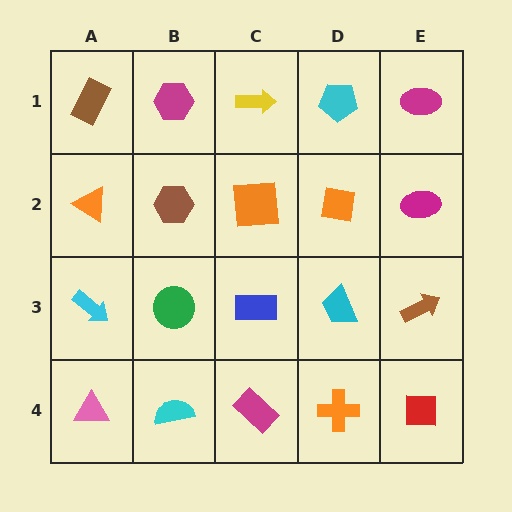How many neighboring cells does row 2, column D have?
4.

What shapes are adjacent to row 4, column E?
A brown arrow (row 3, column E), an orange cross (row 4, column D).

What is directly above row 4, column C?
A blue rectangle.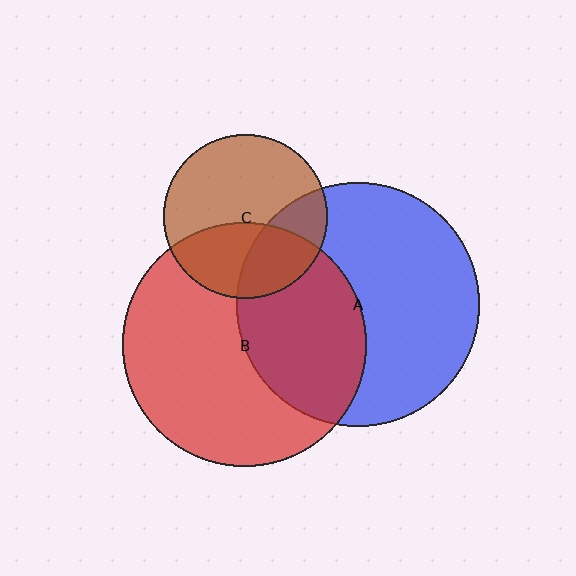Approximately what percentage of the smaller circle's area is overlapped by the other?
Approximately 40%.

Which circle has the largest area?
Circle B (red).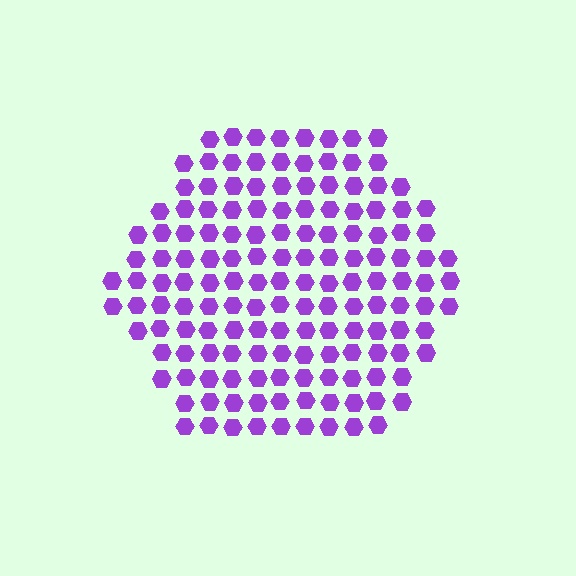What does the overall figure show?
The overall figure shows a hexagon.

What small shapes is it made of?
It is made of small hexagons.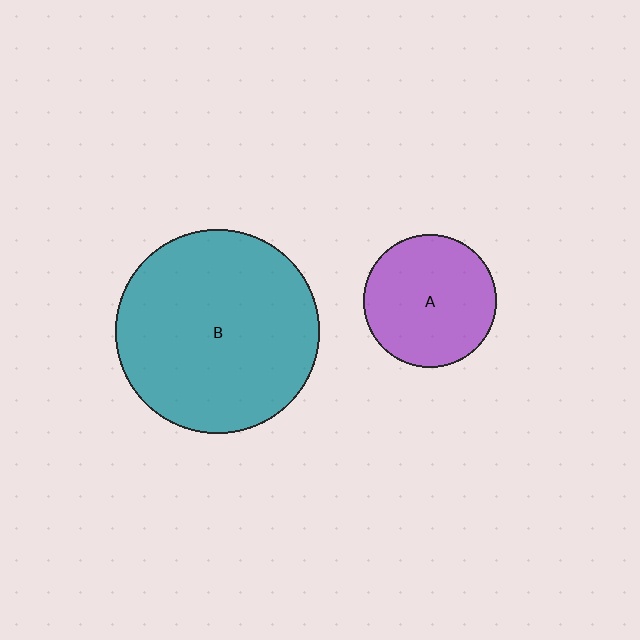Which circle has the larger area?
Circle B (teal).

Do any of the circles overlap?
No, none of the circles overlap.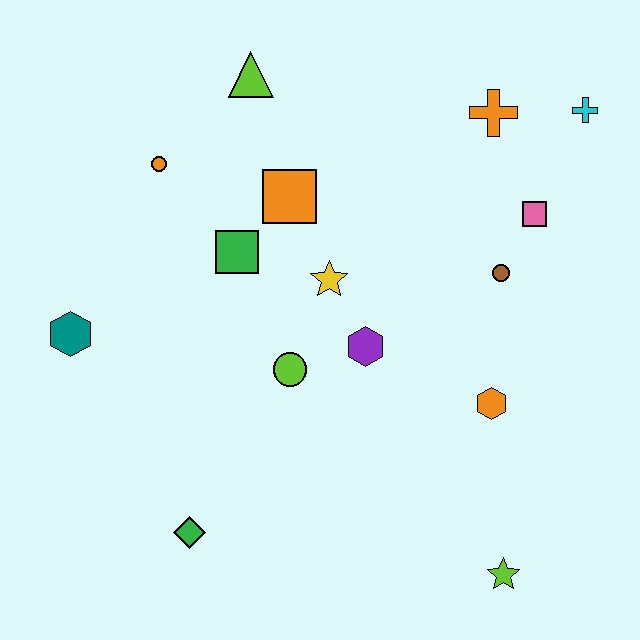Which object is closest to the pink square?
The brown circle is closest to the pink square.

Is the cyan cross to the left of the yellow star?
No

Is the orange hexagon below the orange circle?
Yes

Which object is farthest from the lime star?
The lime triangle is farthest from the lime star.